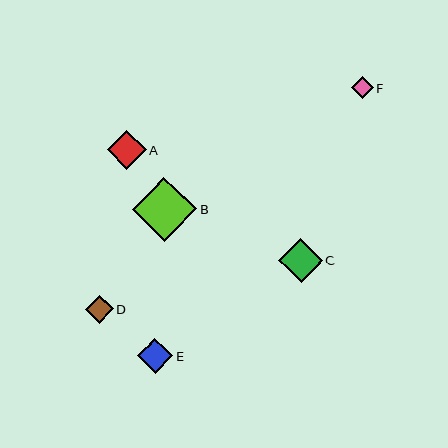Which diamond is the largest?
Diamond B is the largest with a size of approximately 64 pixels.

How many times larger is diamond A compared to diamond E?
Diamond A is approximately 1.1 times the size of diamond E.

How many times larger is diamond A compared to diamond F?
Diamond A is approximately 1.8 times the size of diamond F.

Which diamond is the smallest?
Diamond F is the smallest with a size of approximately 22 pixels.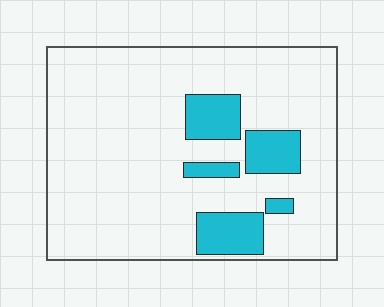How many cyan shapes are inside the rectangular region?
5.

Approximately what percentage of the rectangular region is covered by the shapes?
Approximately 15%.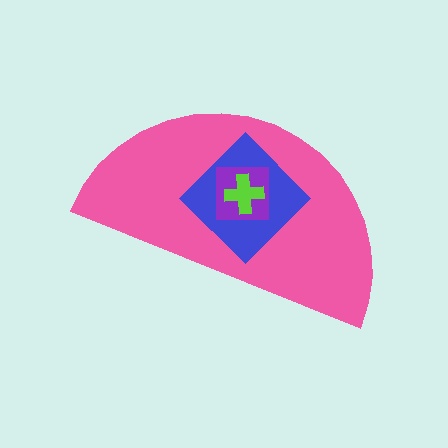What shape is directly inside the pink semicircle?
The blue diamond.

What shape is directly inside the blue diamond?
The purple square.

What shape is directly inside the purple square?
The lime cross.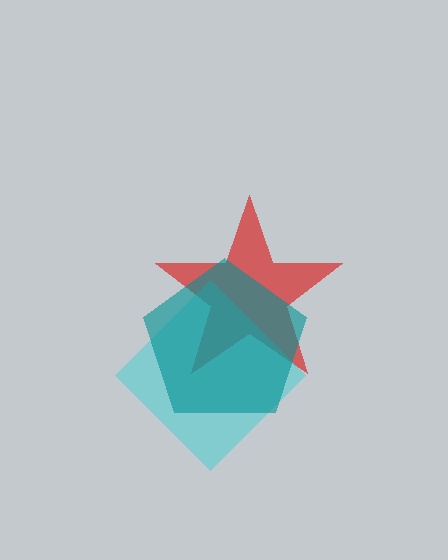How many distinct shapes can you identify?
There are 3 distinct shapes: a red star, a cyan diamond, a teal pentagon.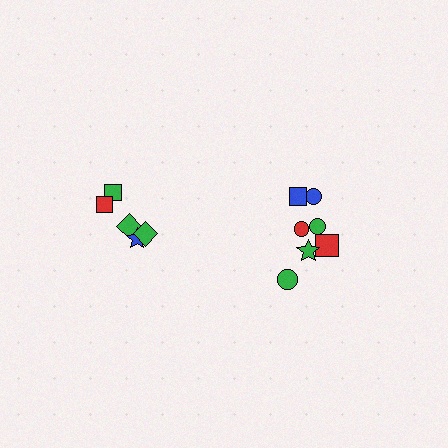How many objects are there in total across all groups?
There are 12 objects.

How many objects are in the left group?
There are 5 objects.